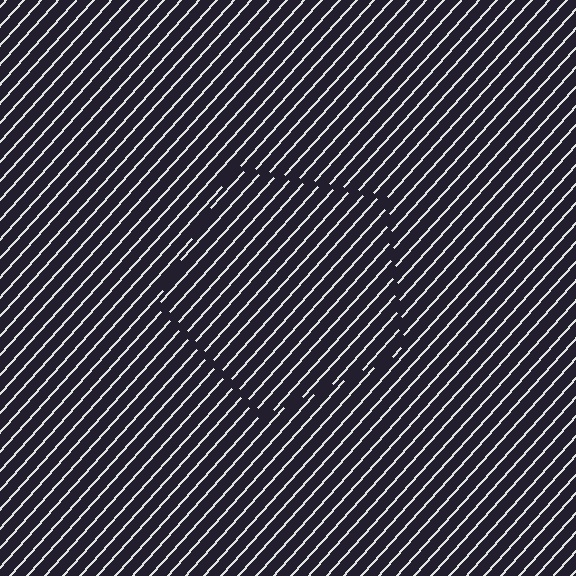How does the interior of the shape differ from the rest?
The interior of the shape contains the same grating, shifted by half a period — the contour is defined by the phase discontinuity where line-ends from the inner and outer gratings abut.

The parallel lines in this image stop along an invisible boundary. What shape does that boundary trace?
An illusory pentagon. The interior of the shape contains the same grating, shifted by half a period — the contour is defined by the phase discontinuity where line-ends from the inner and outer gratings abut.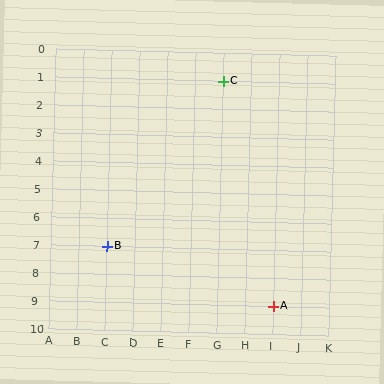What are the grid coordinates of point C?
Point C is at grid coordinates (G, 1).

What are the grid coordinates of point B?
Point B is at grid coordinates (C, 7).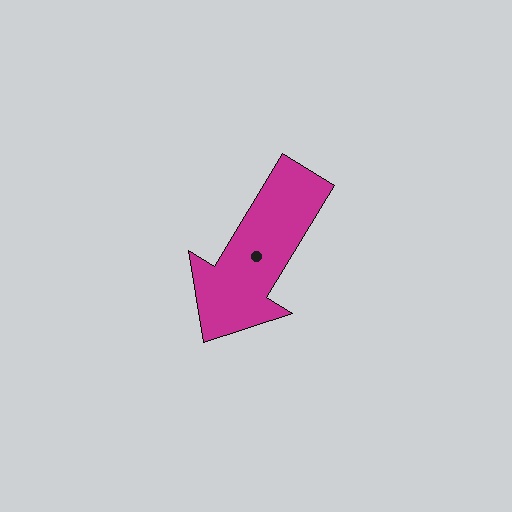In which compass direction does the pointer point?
Southwest.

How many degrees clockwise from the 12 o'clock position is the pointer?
Approximately 211 degrees.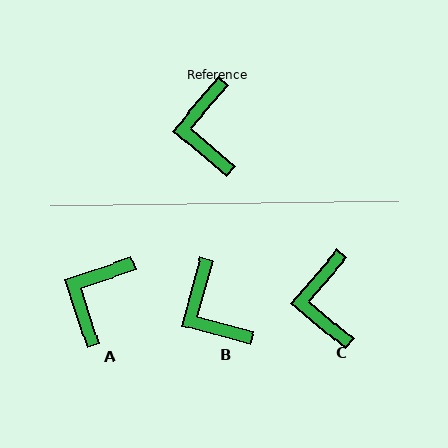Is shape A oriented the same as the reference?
No, it is off by about 31 degrees.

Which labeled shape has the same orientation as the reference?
C.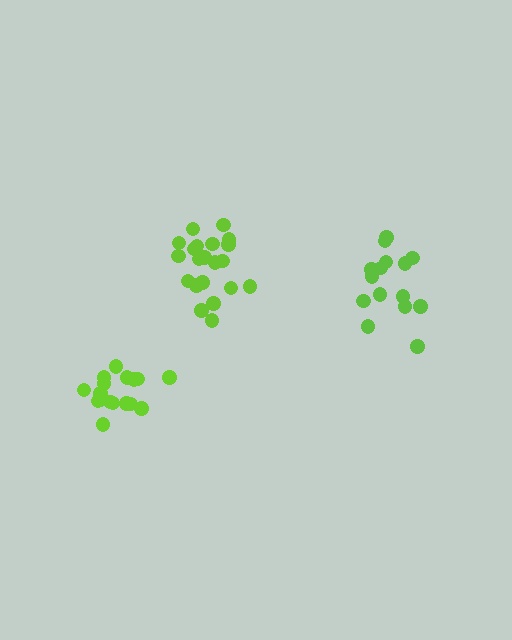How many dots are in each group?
Group 1: 17 dots, Group 2: 21 dots, Group 3: 15 dots (53 total).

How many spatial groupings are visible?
There are 3 spatial groupings.